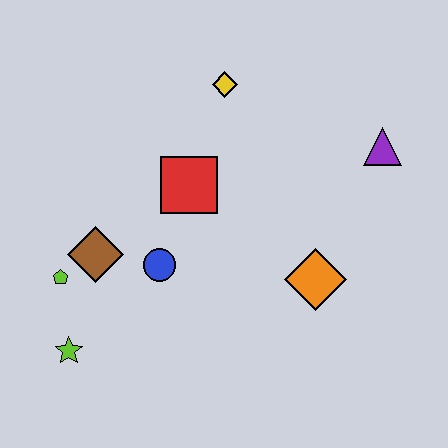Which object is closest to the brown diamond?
The lime pentagon is closest to the brown diamond.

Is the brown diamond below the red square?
Yes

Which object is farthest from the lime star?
The purple triangle is farthest from the lime star.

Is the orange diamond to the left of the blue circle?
No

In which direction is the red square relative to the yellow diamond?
The red square is below the yellow diamond.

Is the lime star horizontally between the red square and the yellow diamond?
No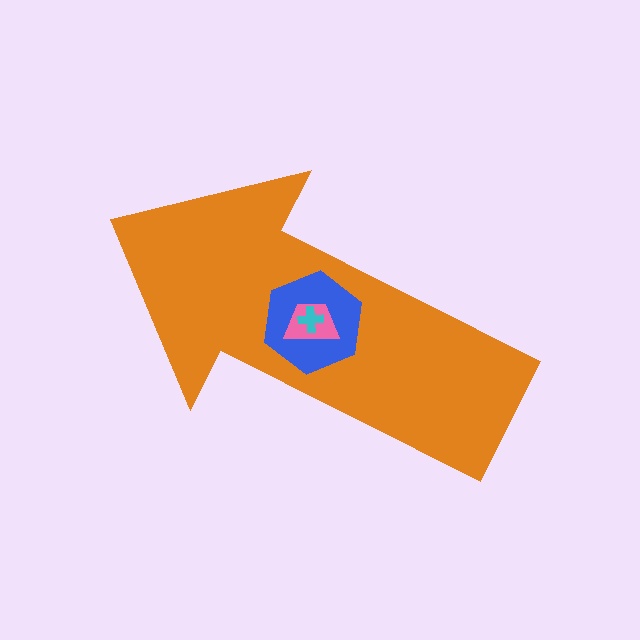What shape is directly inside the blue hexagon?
The pink trapezoid.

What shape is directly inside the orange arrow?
The blue hexagon.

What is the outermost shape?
The orange arrow.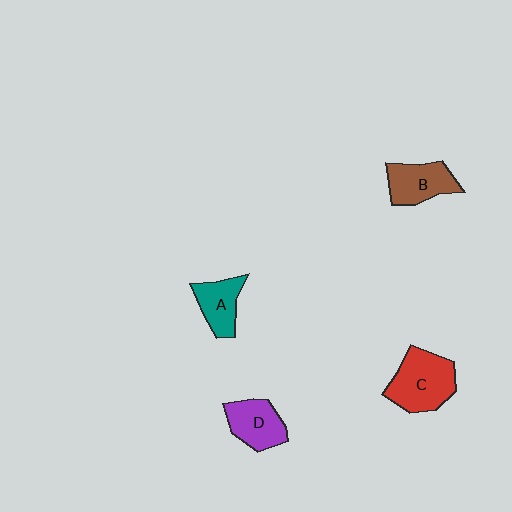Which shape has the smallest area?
Shape A (teal).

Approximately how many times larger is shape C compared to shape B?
Approximately 1.4 times.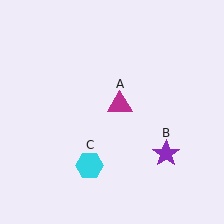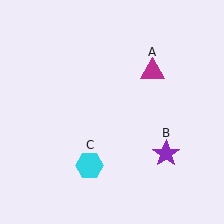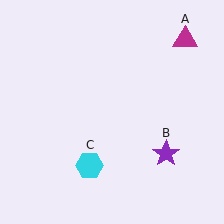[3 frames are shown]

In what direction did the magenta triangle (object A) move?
The magenta triangle (object A) moved up and to the right.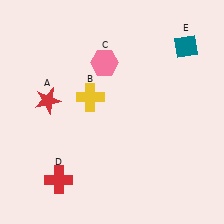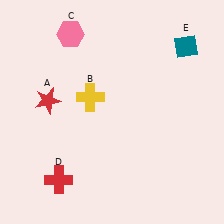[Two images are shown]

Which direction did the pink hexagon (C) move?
The pink hexagon (C) moved left.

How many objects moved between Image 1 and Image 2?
1 object moved between the two images.